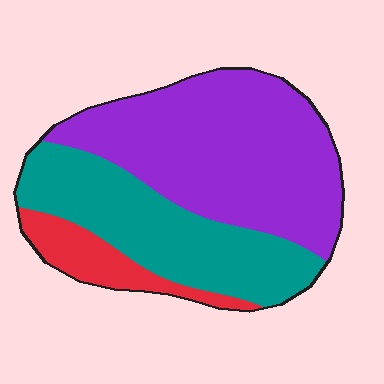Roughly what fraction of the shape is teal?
Teal takes up about one third (1/3) of the shape.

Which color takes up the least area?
Red, at roughly 10%.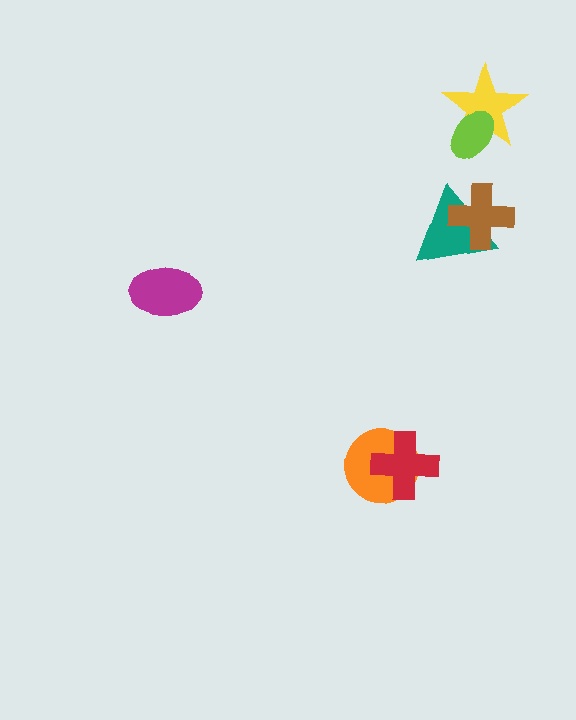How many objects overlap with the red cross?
1 object overlaps with the red cross.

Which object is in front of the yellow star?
The lime ellipse is in front of the yellow star.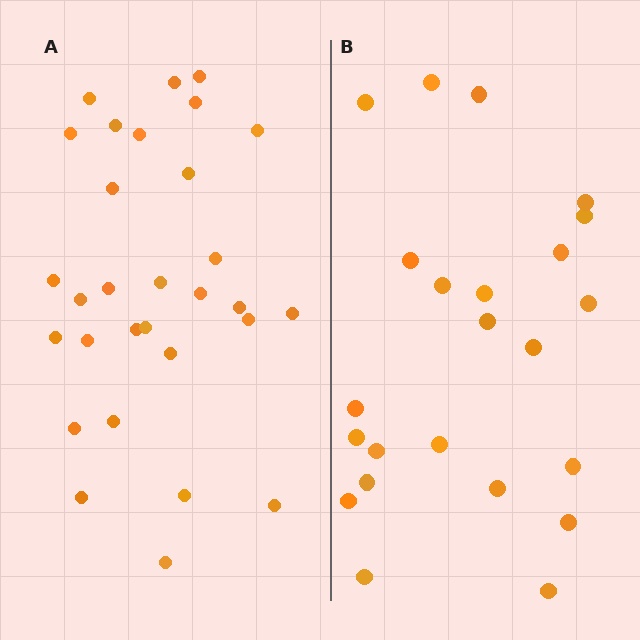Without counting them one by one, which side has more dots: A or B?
Region A (the left region) has more dots.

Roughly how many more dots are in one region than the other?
Region A has roughly 8 or so more dots than region B.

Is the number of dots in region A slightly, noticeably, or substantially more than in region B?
Region A has noticeably more, but not dramatically so. The ratio is roughly 1.3 to 1.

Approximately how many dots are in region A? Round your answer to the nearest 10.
About 30 dots.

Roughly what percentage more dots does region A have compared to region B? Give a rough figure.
About 30% more.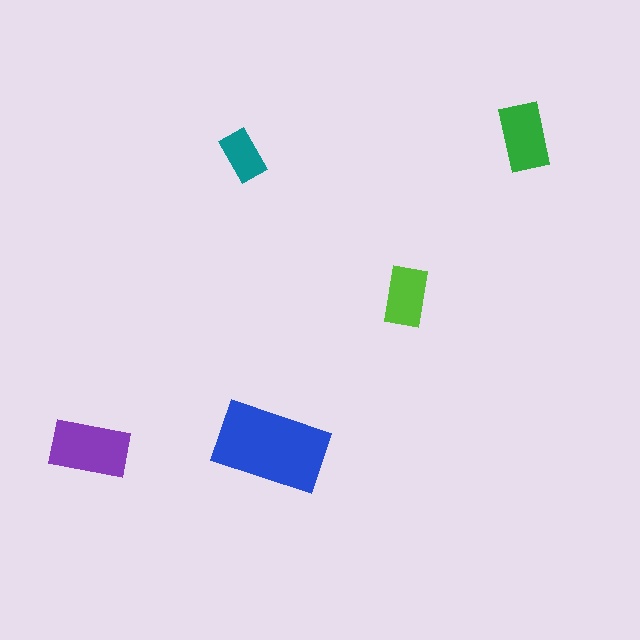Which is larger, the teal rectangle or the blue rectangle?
The blue one.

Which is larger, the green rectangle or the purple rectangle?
The purple one.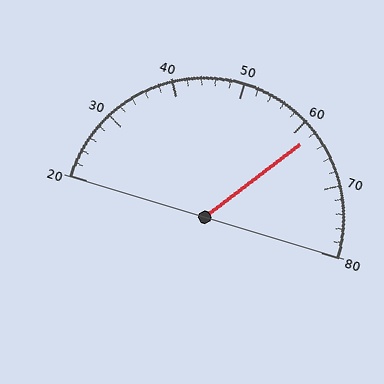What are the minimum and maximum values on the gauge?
The gauge ranges from 20 to 80.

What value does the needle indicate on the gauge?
The needle indicates approximately 62.